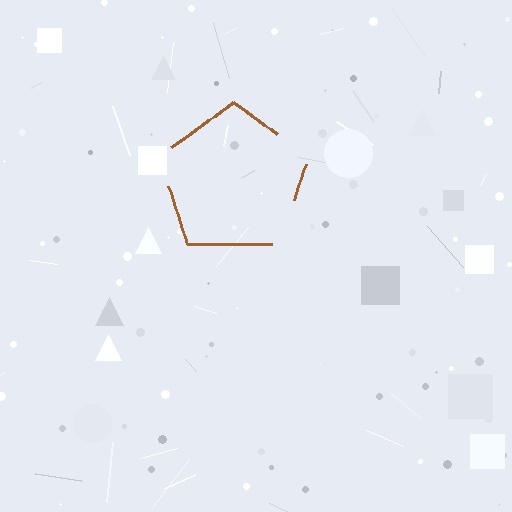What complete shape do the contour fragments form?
The contour fragments form a pentagon.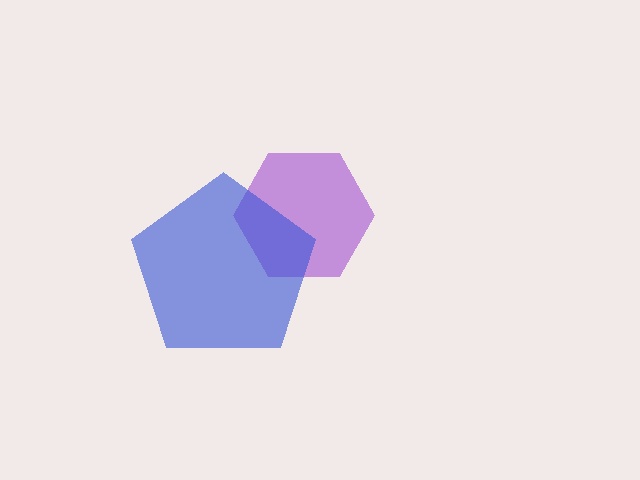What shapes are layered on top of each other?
The layered shapes are: a purple hexagon, a blue pentagon.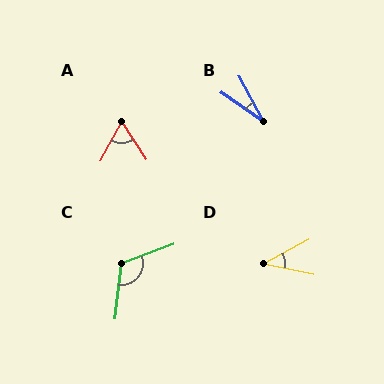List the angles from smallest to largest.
B (26°), D (41°), A (61°), C (116°).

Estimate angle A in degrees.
Approximately 61 degrees.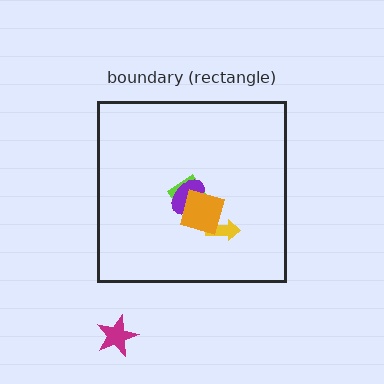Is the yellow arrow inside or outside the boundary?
Inside.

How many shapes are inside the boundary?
4 inside, 1 outside.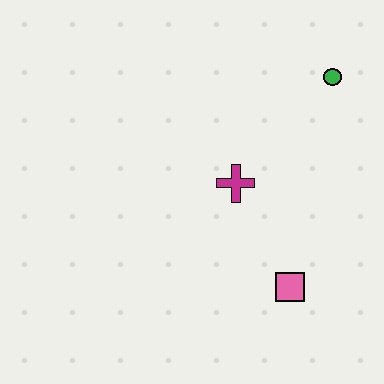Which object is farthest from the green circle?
The pink square is farthest from the green circle.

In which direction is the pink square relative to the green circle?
The pink square is below the green circle.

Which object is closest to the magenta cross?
The pink square is closest to the magenta cross.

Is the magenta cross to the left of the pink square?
Yes